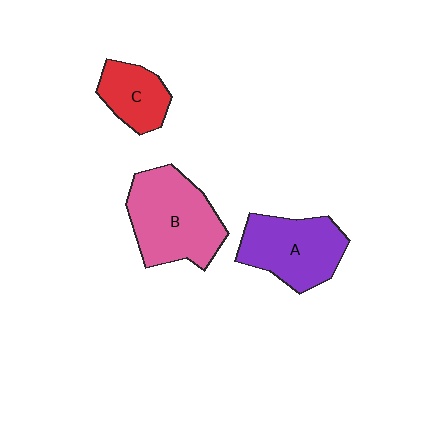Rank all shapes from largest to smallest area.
From largest to smallest: B (pink), A (purple), C (red).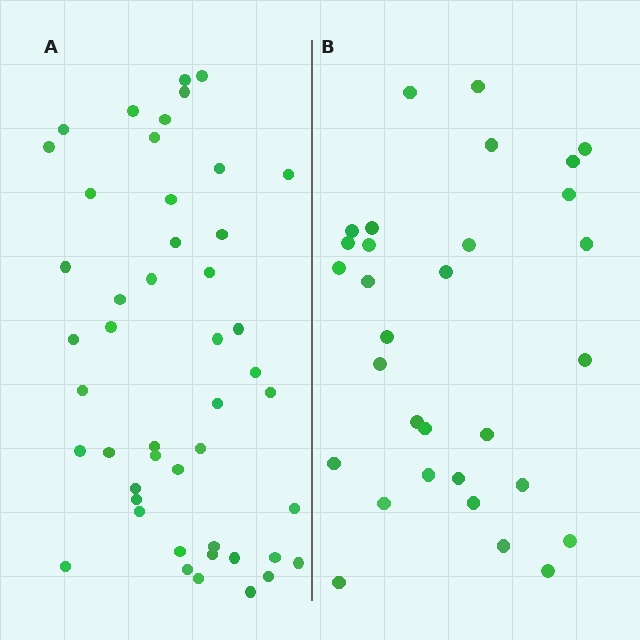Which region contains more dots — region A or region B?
Region A (the left region) has more dots.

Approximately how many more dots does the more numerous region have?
Region A has approximately 15 more dots than region B.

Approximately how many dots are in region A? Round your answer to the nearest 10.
About 50 dots. (The exact count is 47, which rounds to 50.)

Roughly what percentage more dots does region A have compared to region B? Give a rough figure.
About 50% more.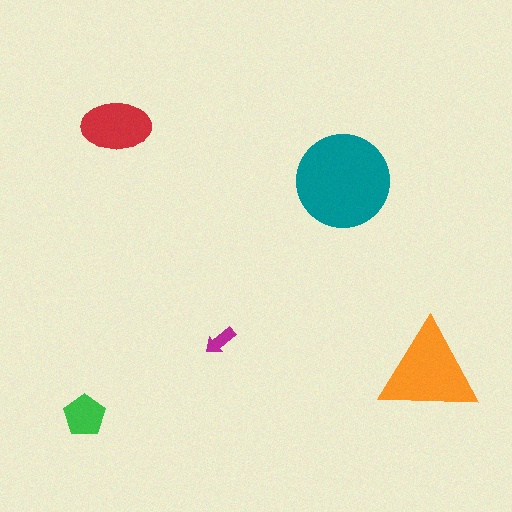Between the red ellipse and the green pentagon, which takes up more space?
The red ellipse.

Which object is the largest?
The teal circle.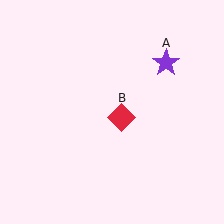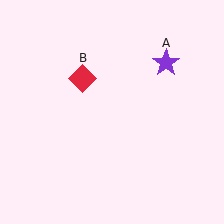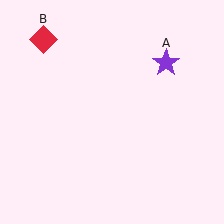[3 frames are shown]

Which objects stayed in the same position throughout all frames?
Purple star (object A) remained stationary.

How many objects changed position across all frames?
1 object changed position: red diamond (object B).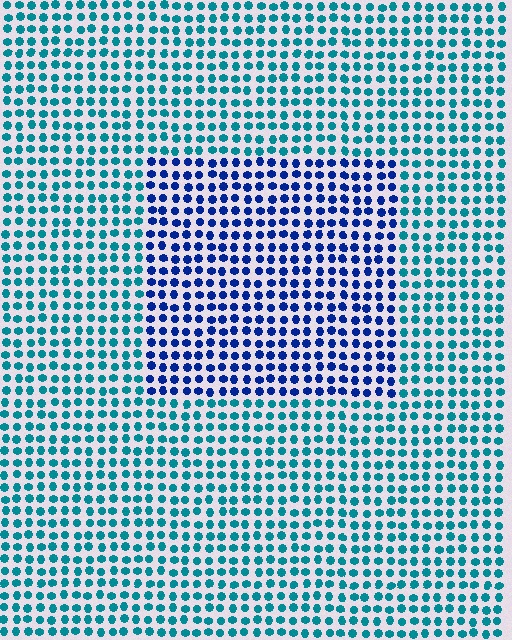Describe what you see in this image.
The image is filled with small teal elements in a uniform arrangement. A rectangle-shaped region is visible where the elements are tinted to a slightly different hue, forming a subtle color boundary.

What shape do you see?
I see a rectangle.